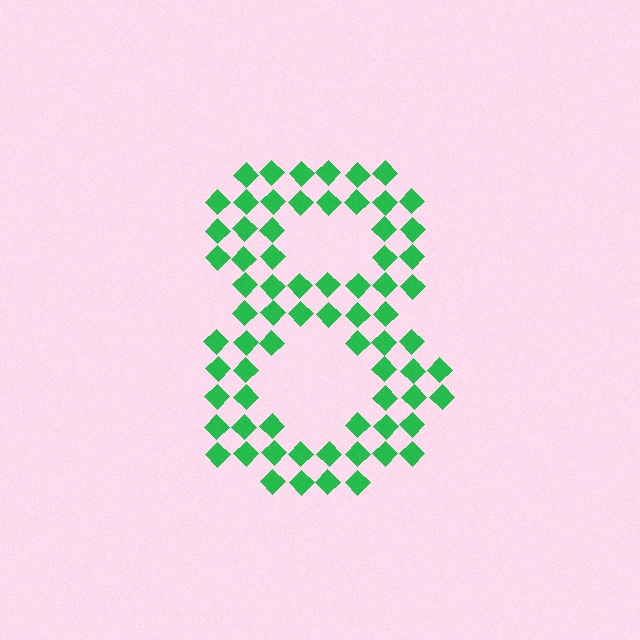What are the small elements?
The small elements are diamonds.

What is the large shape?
The large shape is the digit 8.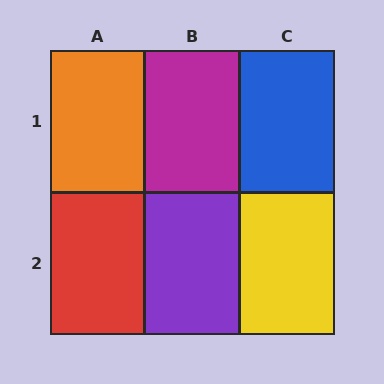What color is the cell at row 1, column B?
Magenta.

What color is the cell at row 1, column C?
Blue.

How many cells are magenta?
1 cell is magenta.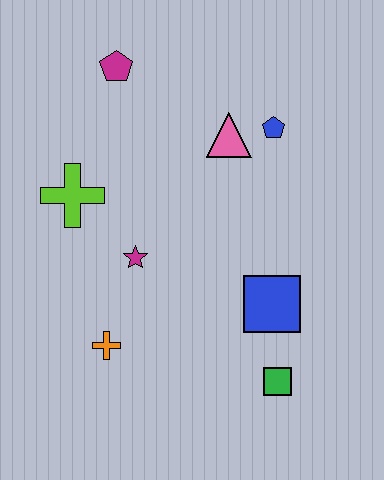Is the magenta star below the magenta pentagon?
Yes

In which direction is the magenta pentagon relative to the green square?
The magenta pentagon is above the green square.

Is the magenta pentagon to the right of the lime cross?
Yes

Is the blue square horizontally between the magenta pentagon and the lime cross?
No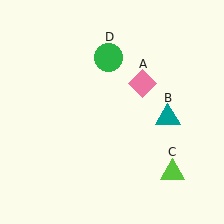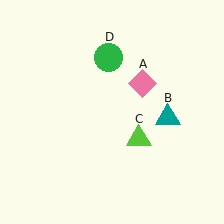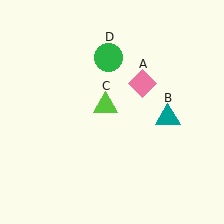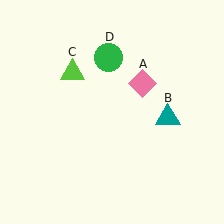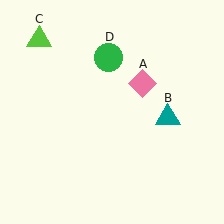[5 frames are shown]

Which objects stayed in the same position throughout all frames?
Pink diamond (object A) and teal triangle (object B) and green circle (object D) remained stationary.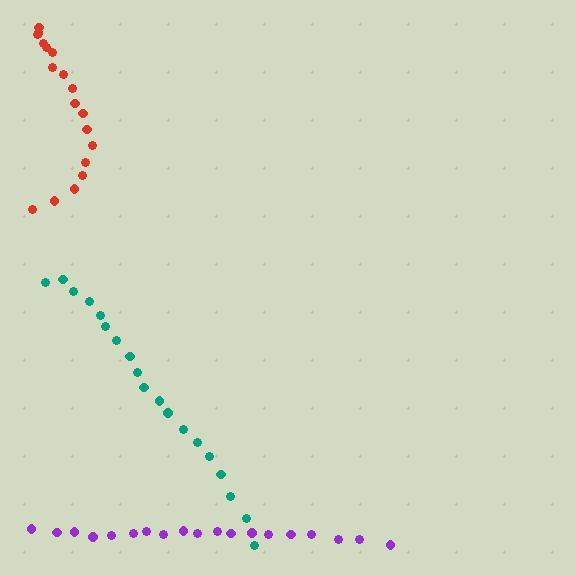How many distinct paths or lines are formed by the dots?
There are 3 distinct paths.